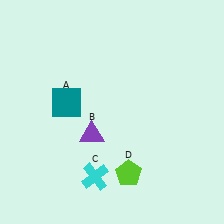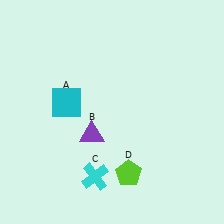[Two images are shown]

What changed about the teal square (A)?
In Image 1, A is teal. In Image 2, it changed to cyan.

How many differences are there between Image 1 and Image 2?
There is 1 difference between the two images.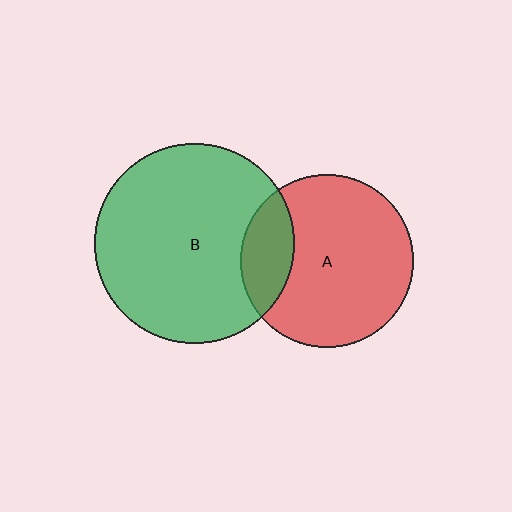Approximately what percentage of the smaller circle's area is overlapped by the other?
Approximately 20%.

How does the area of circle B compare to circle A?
Approximately 1.3 times.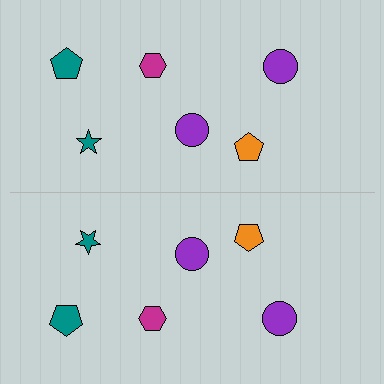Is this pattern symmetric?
Yes, this pattern has bilateral (reflection) symmetry.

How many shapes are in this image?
There are 12 shapes in this image.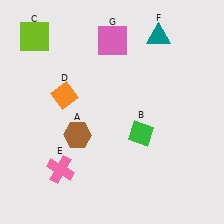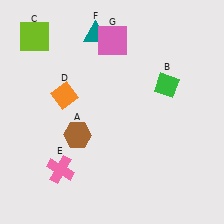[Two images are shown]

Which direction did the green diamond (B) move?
The green diamond (B) moved up.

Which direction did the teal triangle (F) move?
The teal triangle (F) moved left.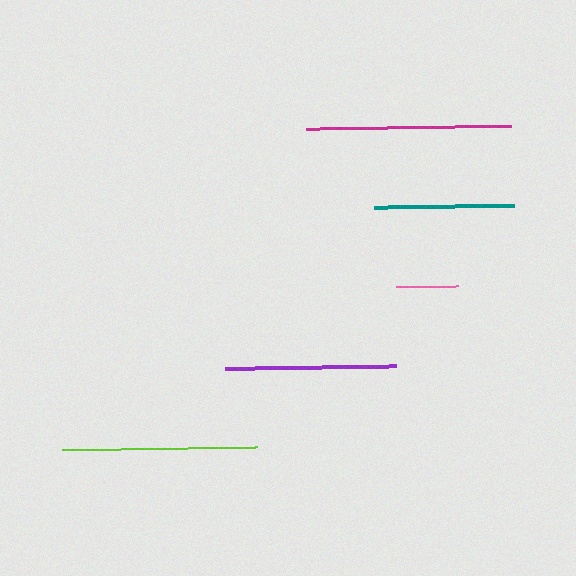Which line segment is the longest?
The magenta line is the longest at approximately 205 pixels.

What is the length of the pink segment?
The pink segment is approximately 62 pixels long.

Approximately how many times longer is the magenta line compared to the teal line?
The magenta line is approximately 1.5 times the length of the teal line.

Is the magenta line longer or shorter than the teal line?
The magenta line is longer than the teal line.